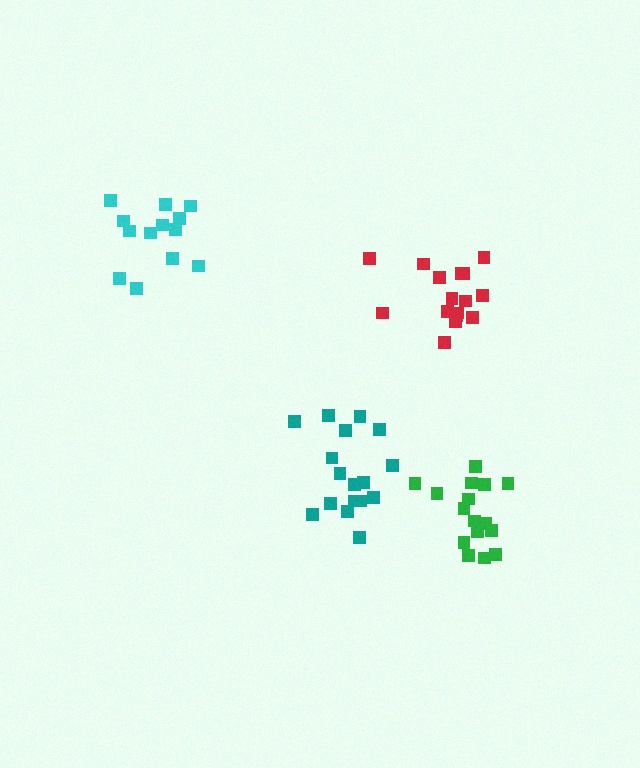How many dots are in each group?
Group 1: 16 dots, Group 2: 16 dots, Group 3: 13 dots, Group 4: 17 dots (62 total).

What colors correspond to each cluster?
The clusters are colored: red, green, cyan, teal.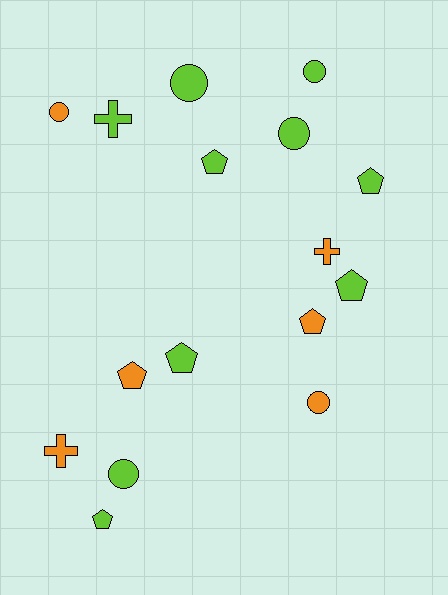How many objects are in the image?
There are 16 objects.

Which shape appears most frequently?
Pentagon, with 7 objects.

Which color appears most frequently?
Lime, with 10 objects.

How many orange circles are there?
There are 2 orange circles.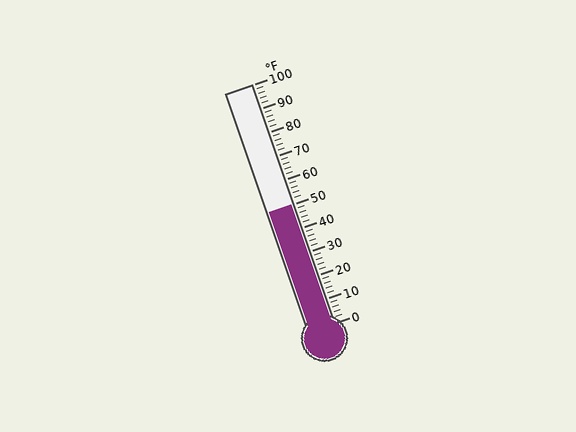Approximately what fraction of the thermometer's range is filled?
The thermometer is filled to approximately 50% of its range.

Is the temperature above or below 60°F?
The temperature is below 60°F.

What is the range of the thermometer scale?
The thermometer scale ranges from 0°F to 100°F.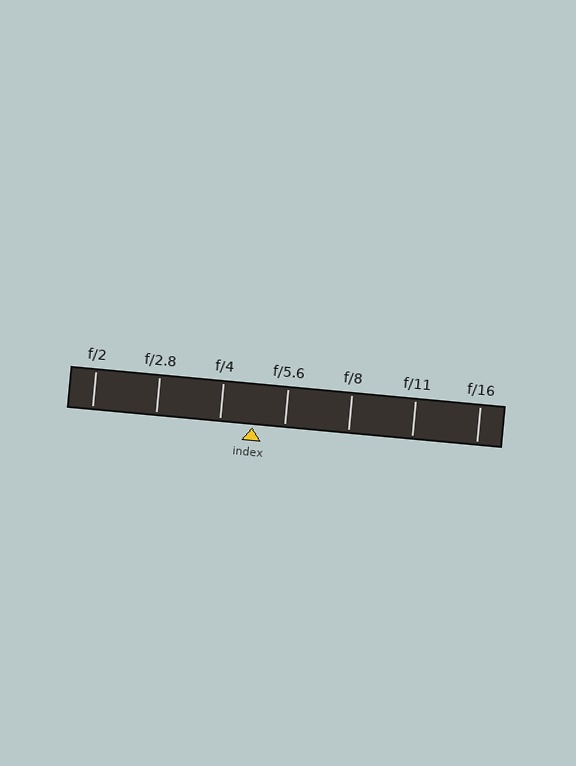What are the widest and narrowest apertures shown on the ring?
The widest aperture shown is f/2 and the narrowest is f/16.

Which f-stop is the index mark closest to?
The index mark is closest to f/5.6.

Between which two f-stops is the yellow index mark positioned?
The index mark is between f/4 and f/5.6.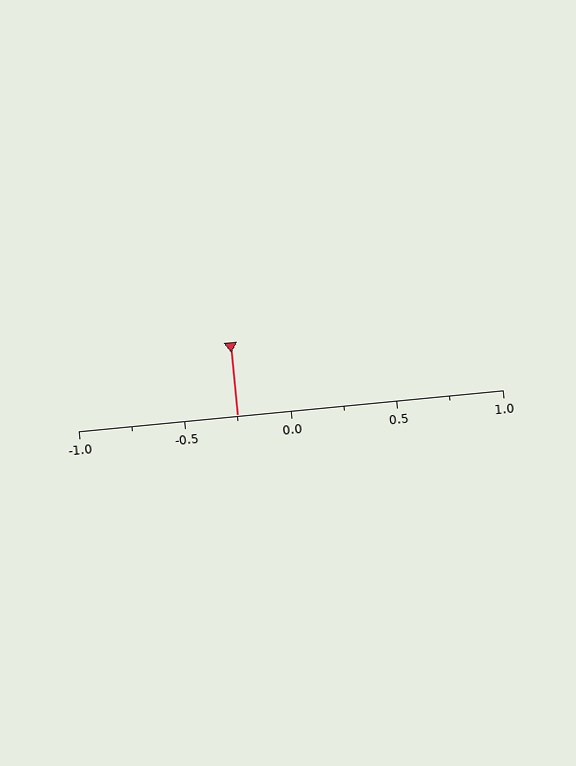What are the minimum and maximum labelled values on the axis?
The axis runs from -1.0 to 1.0.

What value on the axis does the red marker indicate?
The marker indicates approximately -0.25.